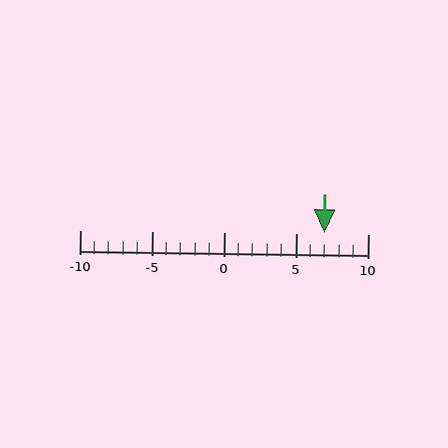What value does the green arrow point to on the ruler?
The green arrow points to approximately 7.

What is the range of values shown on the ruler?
The ruler shows values from -10 to 10.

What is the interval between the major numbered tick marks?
The major tick marks are spaced 5 units apart.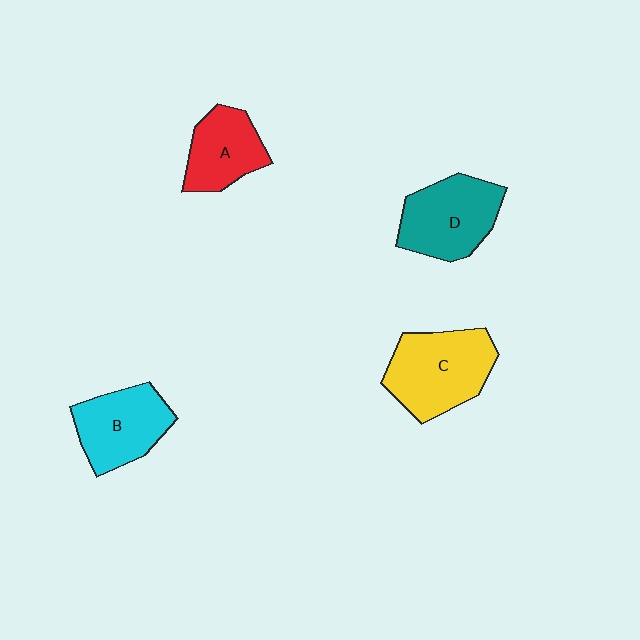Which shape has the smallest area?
Shape A (red).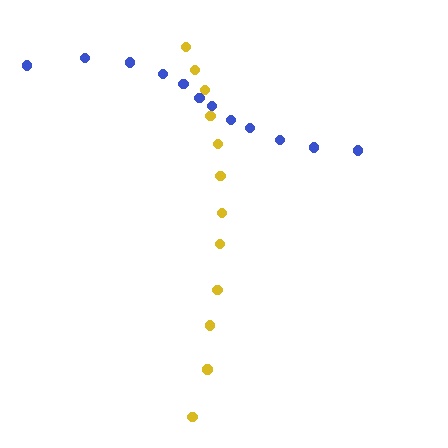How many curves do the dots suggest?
There are 2 distinct paths.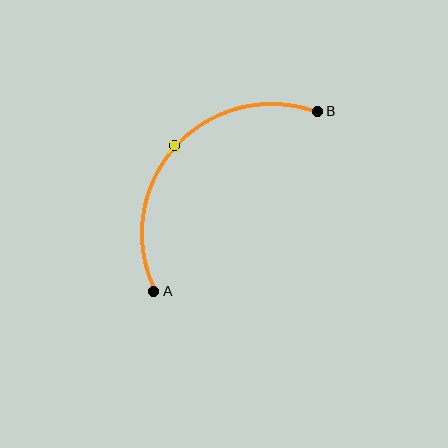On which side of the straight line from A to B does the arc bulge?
The arc bulges above and to the left of the straight line connecting A and B.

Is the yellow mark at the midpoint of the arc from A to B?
Yes. The yellow mark lies on the arc at equal arc-length from both A and B — it is the arc midpoint.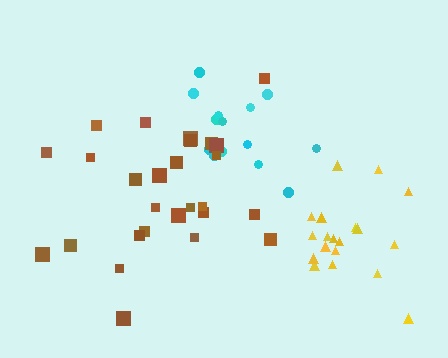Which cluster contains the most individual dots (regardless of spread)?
Brown (27).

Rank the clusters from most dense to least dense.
yellow, cyan, brown.